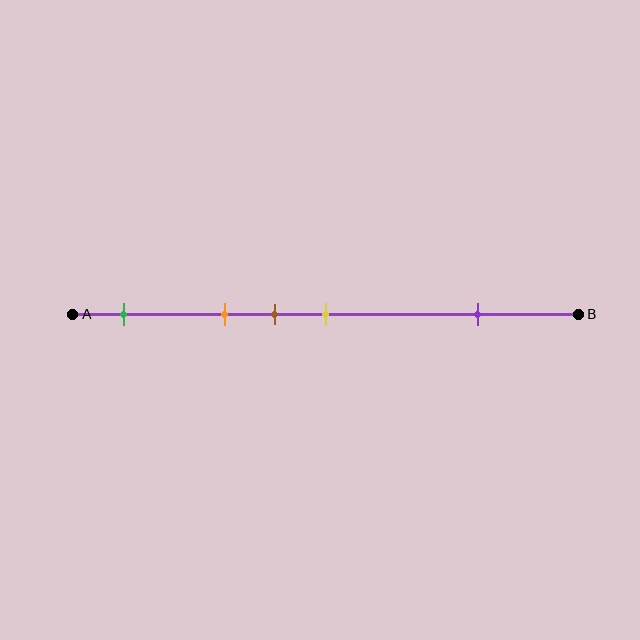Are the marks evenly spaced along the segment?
No, the marks are not evenly spaced.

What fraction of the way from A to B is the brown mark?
The brown mark is approximately 40% (0.4) of the way from A to B.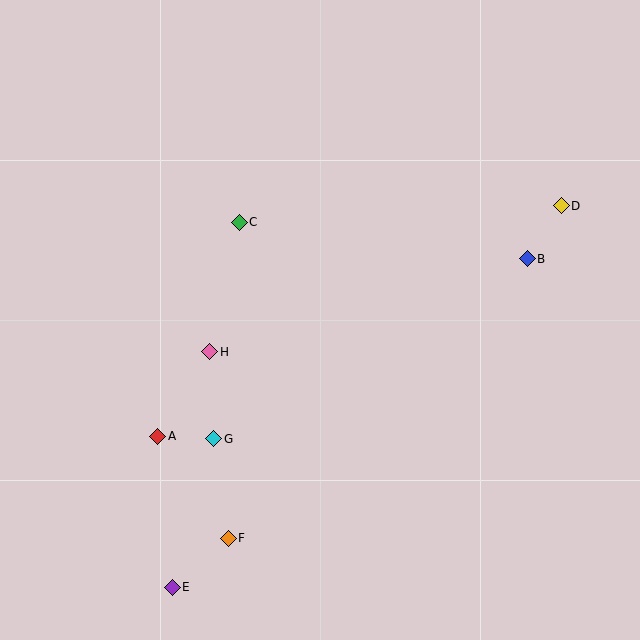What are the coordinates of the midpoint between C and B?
The midpoint between C and B is at (383, 240).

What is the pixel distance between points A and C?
The distance between A and C is 229 pixels.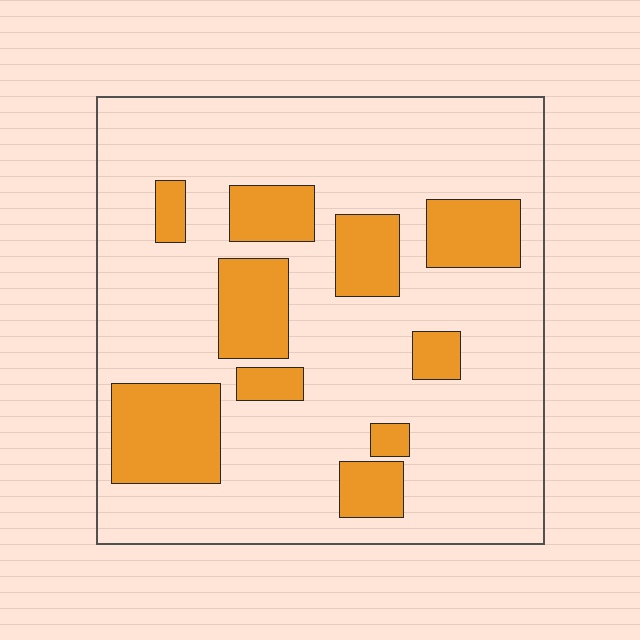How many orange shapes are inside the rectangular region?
10.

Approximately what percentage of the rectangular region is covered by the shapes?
Approximately 25%.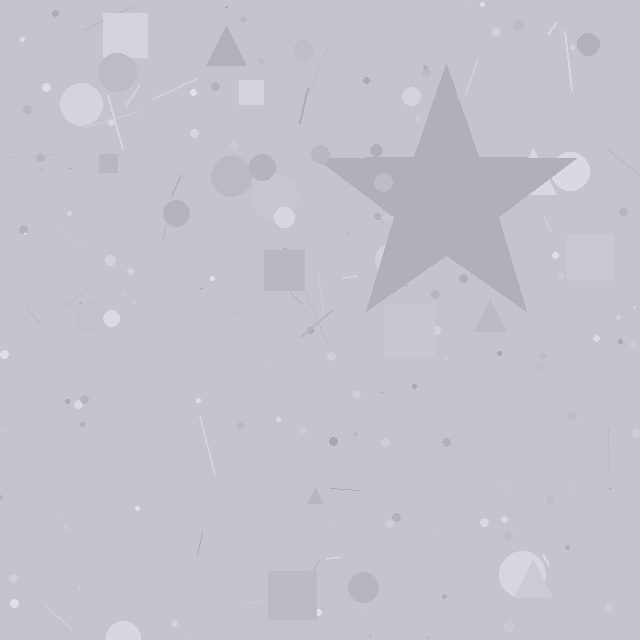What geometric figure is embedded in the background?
A star is embedded in the background.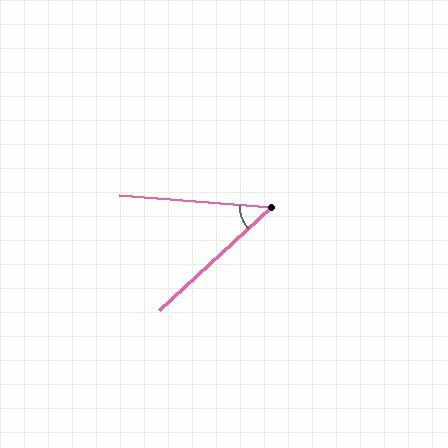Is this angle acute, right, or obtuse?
It is acute.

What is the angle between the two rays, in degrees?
Approximately 47 degrees.